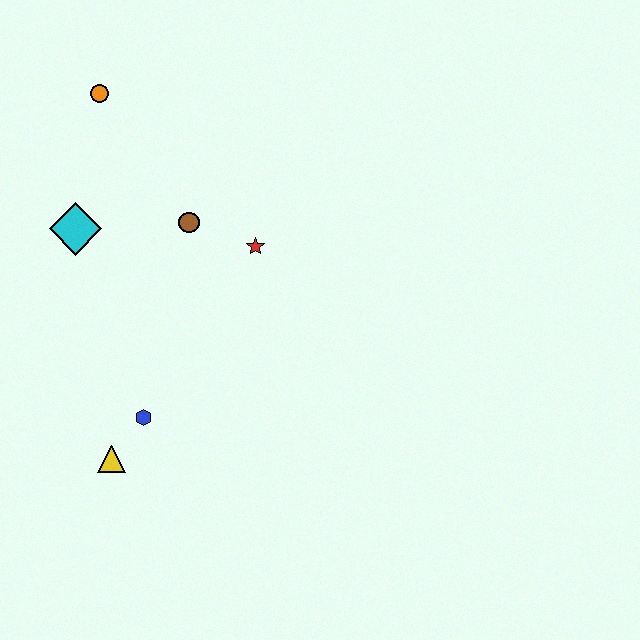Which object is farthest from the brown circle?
The yellow triangle is farthest from the brown circle.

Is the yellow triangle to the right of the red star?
No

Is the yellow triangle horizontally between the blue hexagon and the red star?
No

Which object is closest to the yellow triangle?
The blue hexagon is closest to the yellow triangle.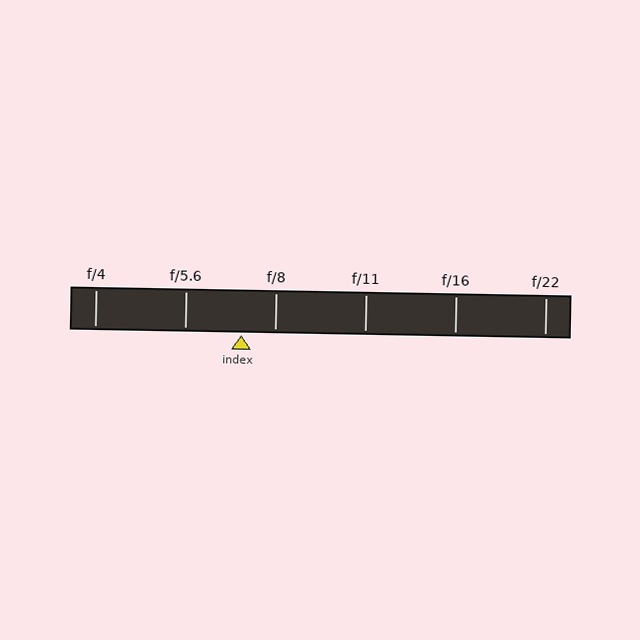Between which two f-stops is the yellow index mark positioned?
The index mark is between f/5.6 and f/8.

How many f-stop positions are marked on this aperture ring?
There are 6 f-stop positions marked.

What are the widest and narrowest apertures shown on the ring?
The widest aperture shown is f/4 and the narrowest is f/22.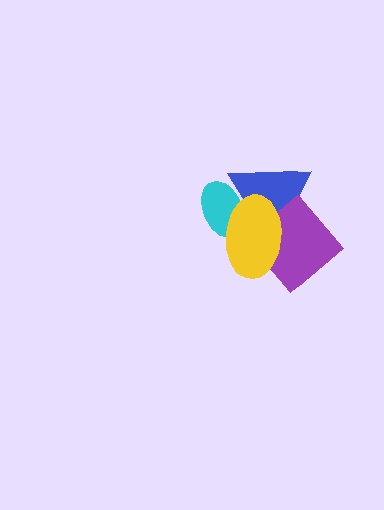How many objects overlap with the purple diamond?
2 objects overlap with the purple diamond.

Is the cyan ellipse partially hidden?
Yes, it is partially covered by another shape.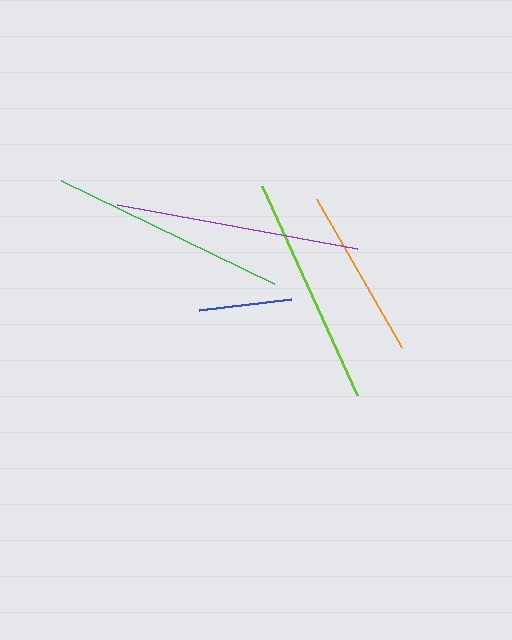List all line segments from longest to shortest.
From longest to shortest: purple, green, lime, orange, blue.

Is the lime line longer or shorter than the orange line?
The lime line is longer than the orange line.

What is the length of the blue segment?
The blue segment is approximately 92 pixels long.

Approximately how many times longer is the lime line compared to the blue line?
The lime line is approximately 2.5 times the length of the blue line.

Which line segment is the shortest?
The blue line is the shortest at approximately 92 pixels.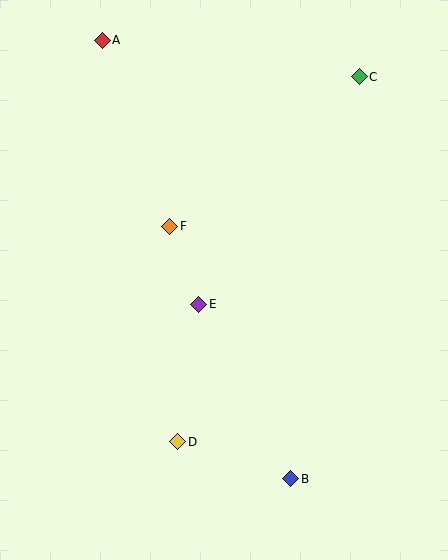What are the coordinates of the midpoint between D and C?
The midpoint between D and C is at (268, 259).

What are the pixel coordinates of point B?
Point B is at (291, 479).